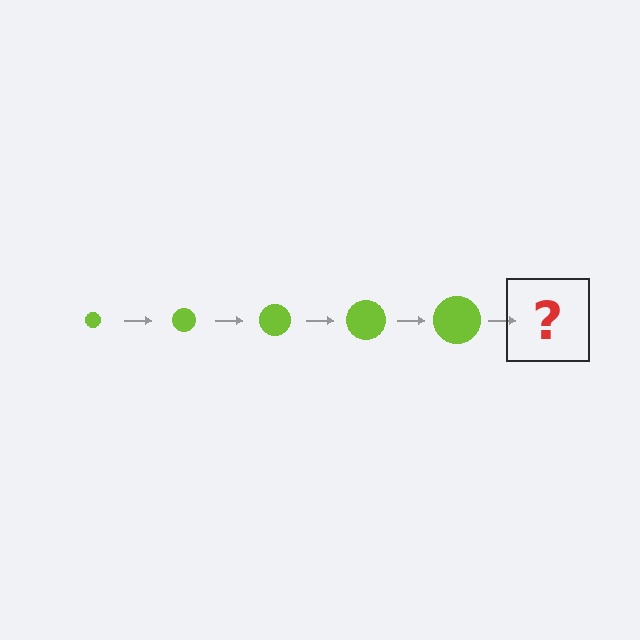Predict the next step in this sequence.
The next step is a lime circle, larger than the previous one.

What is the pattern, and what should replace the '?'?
The pattern is that the circle gets progressively larger each step. The '?' should be a lime circle, larger than the previous one.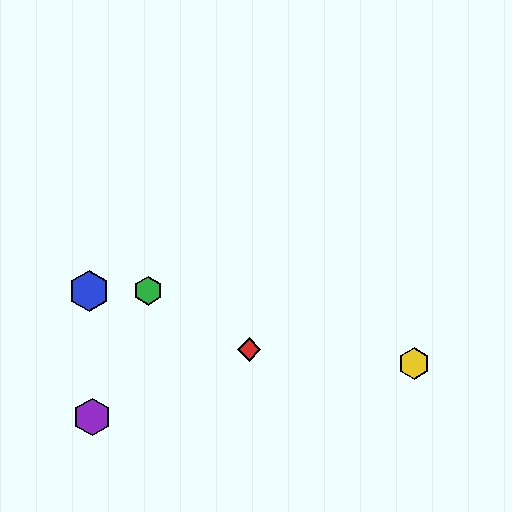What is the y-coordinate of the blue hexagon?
The blue hexagon is at y≈291.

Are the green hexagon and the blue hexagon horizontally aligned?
Yes, both are at y≈291.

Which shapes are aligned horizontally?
The blue hexagon, the green hexagon are aligned horizontally.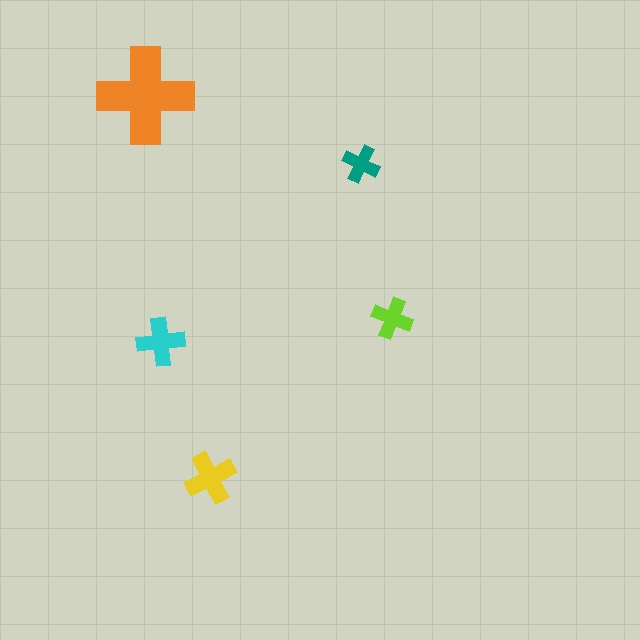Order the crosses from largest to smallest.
the orange one, the yellow one, the cyan one, the lime one, the teal one.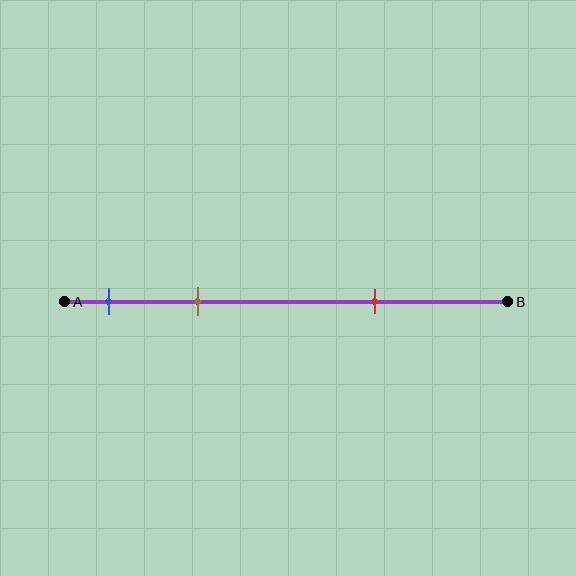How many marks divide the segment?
There are 3 marks dividing the segment.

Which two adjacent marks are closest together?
The blue and brown marks are the closest adjacent pair.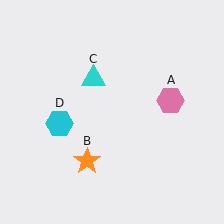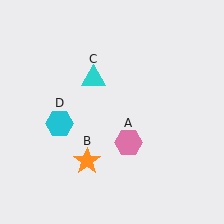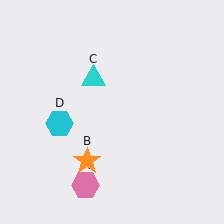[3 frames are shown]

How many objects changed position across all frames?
1 object changed position: pink hexagon (object A).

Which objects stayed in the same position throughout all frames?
Orange star (object B) and cyan triangle (object C) and cyan hexagon (object D) remained stationary.